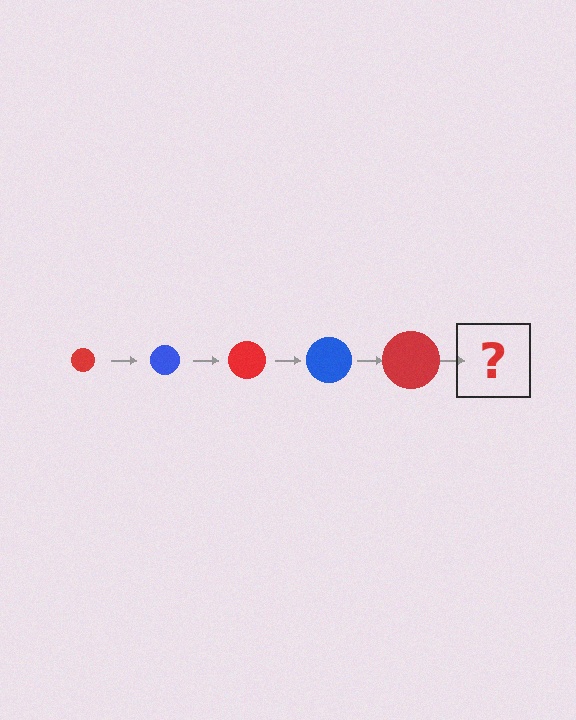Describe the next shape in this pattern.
It should be a blue circle, larger than the previous one.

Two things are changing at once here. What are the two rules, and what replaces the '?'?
The two rules are that the circle grows larger each step and the color cycles through red and blue. The '?' should be a blue circle, larger than the previous one.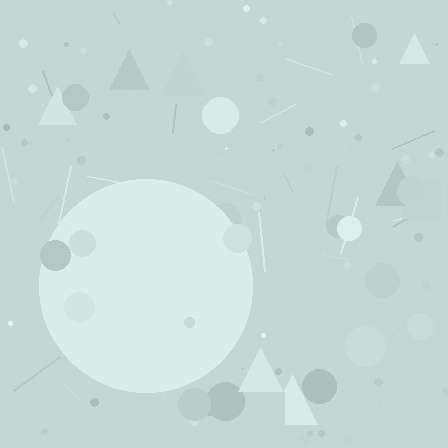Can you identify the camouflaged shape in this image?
The camouflaged shape is a circle.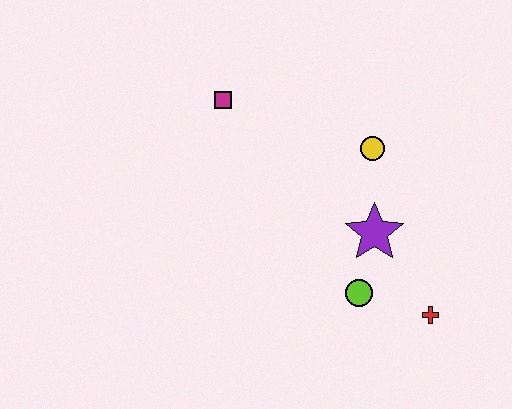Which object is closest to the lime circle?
The purple star is closest to the lime circle.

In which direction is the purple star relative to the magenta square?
The purple star is to the right of the magenta square.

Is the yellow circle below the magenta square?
Yes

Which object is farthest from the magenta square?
The red cross is farthest from the magenta square.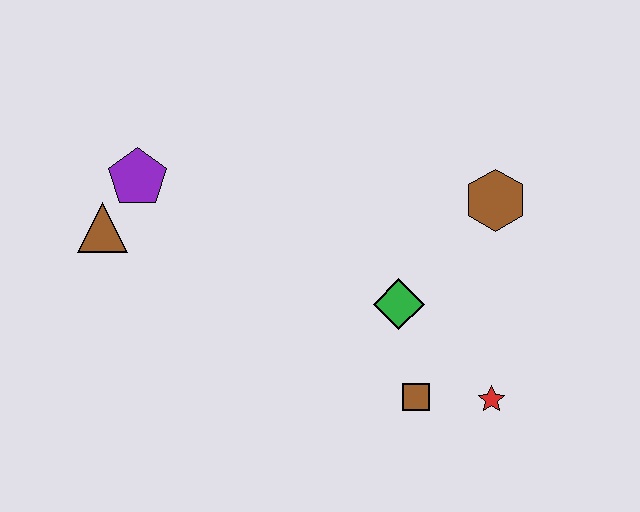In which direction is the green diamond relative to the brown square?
The green diamond is above the brown square.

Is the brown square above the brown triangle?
No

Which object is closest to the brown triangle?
The purple pentagon is closest to the brown triangle.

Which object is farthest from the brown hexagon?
The brown triangle is farthest from the brown hexagon.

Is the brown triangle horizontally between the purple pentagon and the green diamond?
No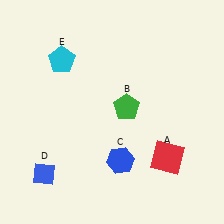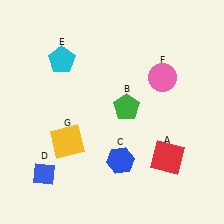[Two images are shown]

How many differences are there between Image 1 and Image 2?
There are 2 differences between the two images.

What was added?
A pink circle (F), a yellow square (G) were added in Image 2.